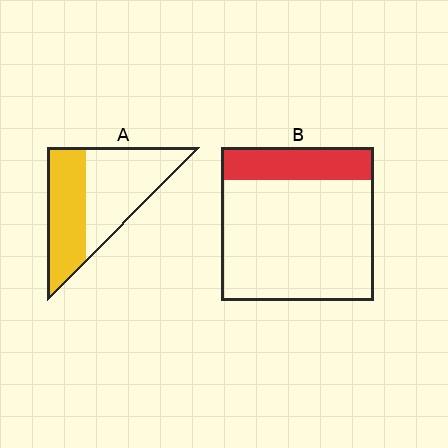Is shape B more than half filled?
No.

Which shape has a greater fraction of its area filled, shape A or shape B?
Shape A.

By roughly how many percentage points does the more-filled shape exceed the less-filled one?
By roughly 25 percentage points (A over B).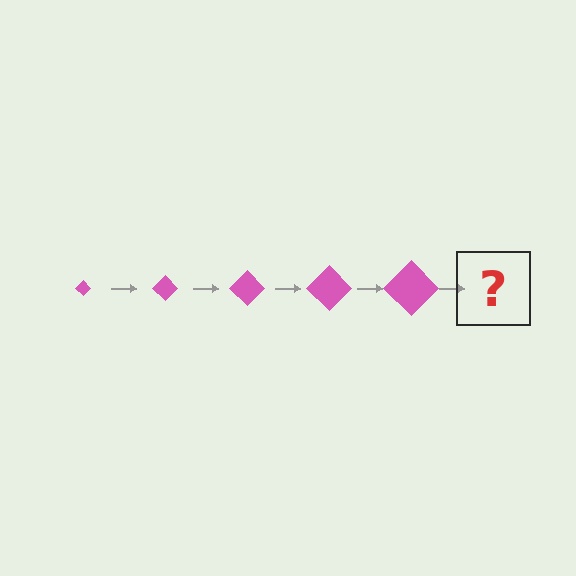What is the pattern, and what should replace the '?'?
The pattern is that the diamond gets progressively larger each step. The '?' should be a pink diamond, larger than the previous one.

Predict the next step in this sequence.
The next step is a pink diamond, larger than the previous one.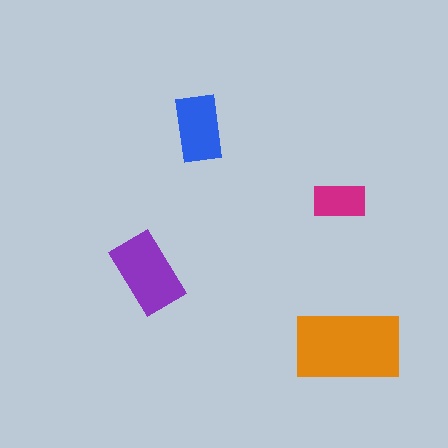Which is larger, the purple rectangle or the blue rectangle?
The purple one.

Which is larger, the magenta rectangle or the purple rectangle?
The purple one.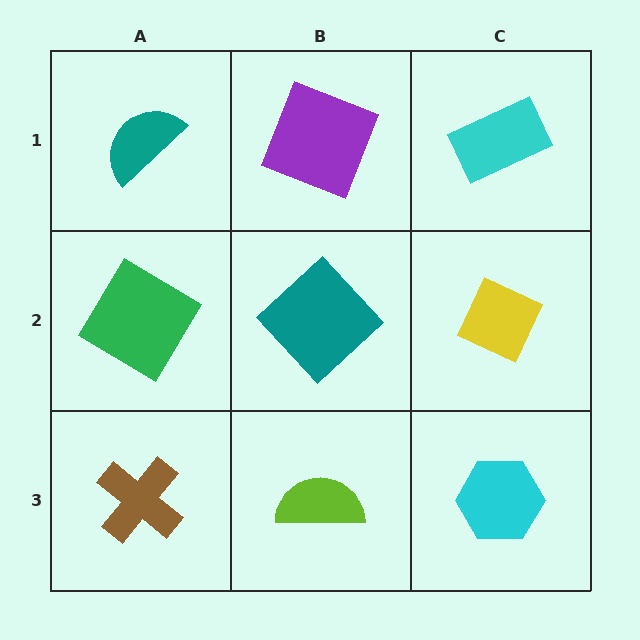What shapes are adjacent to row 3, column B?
A teal diamond (row 2, column B), a brown cross (row 3, column A), a cyan hexagon (row 3, column C).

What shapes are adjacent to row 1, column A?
A green diamond (row 2, column A), a purple square (row 1, column B).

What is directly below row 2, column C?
A cyan hexagon.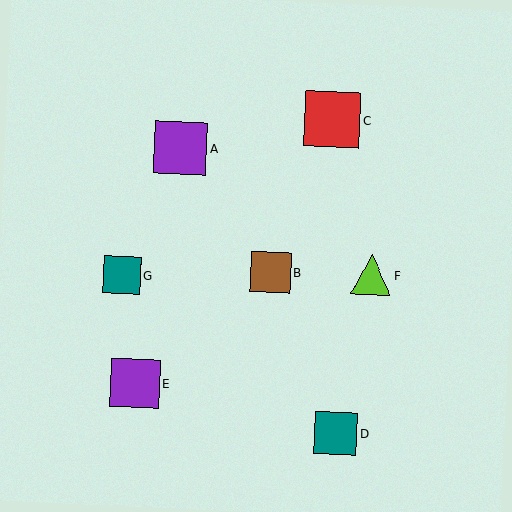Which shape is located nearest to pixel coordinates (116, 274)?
The teal square (labeled G) at (122, 275) is nearest to that location.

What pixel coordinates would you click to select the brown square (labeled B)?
Click at (271, 272) to select the brown square B.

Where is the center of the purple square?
The center of the purple square is at (181, 148).